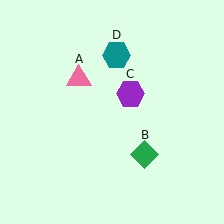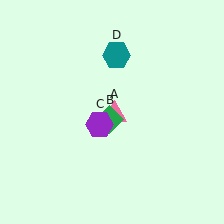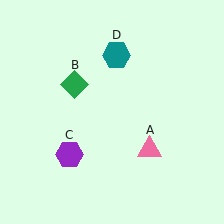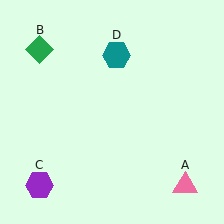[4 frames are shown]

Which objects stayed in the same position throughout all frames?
Teal hexagon (object D) remained stationary.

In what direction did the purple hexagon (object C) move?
The purple hexagon (object C) moved down and to the left.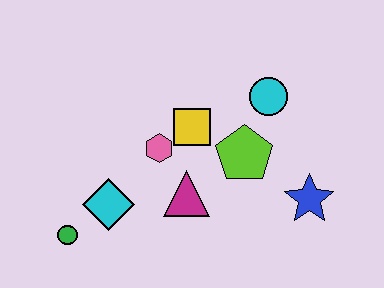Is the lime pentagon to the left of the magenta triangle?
No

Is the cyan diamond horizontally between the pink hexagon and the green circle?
Yes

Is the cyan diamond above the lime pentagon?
No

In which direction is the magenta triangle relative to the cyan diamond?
The magenta triangle is to the right of the cyan diamond.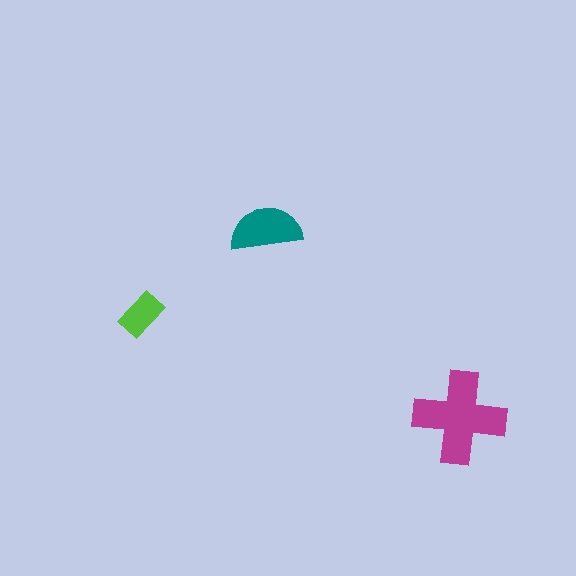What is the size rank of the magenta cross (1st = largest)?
1st.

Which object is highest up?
The teal semicircle is topmost.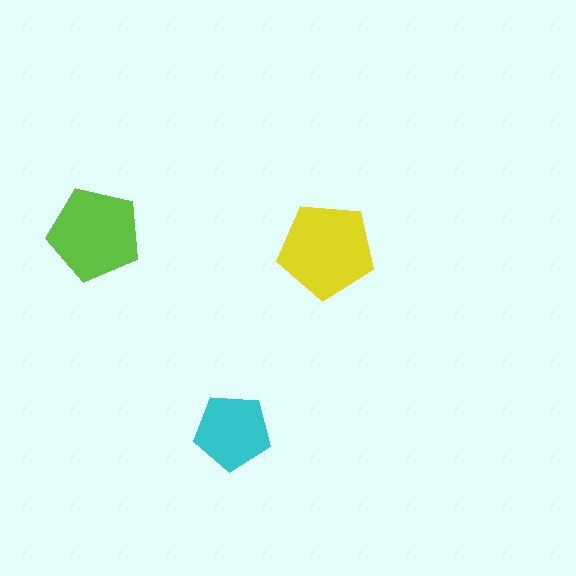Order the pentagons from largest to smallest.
the yellow one, the lime one, the cyan one.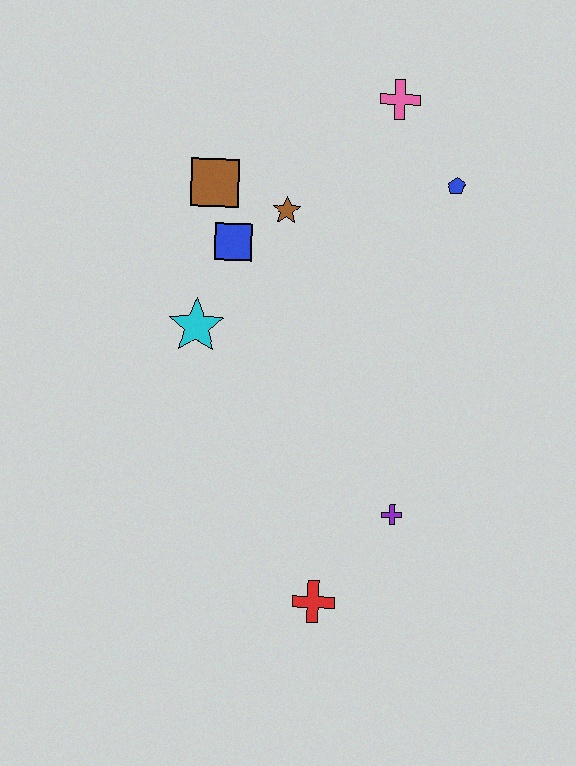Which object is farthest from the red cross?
The pink cross is farthest from the red cross.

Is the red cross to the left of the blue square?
No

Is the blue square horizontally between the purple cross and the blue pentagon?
No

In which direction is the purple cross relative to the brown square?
The purple cross is below the brown square.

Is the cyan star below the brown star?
Yes